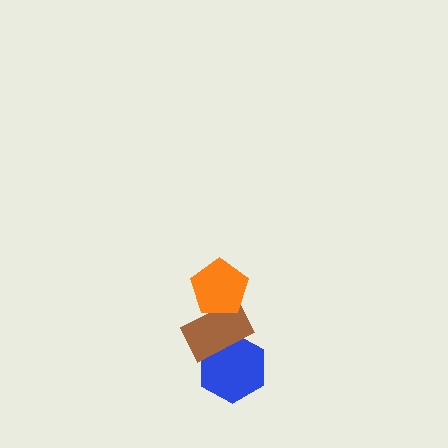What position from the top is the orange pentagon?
The orange pentagon is 1st from the top.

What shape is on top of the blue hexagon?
The brown rectangle is on top of the blue hexagon.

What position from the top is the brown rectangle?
The brown rectangle is 2nd from the top.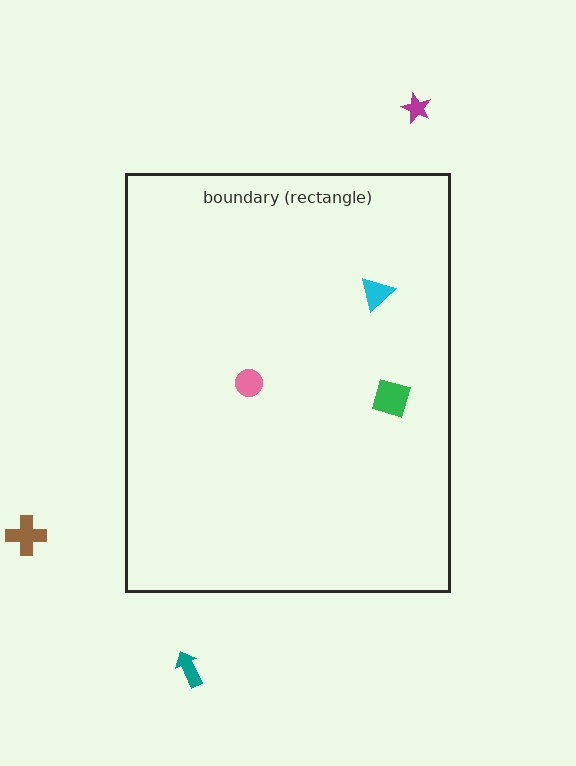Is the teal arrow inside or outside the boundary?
Outside.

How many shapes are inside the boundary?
3 inside, 3 outside.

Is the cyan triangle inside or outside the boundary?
Inside.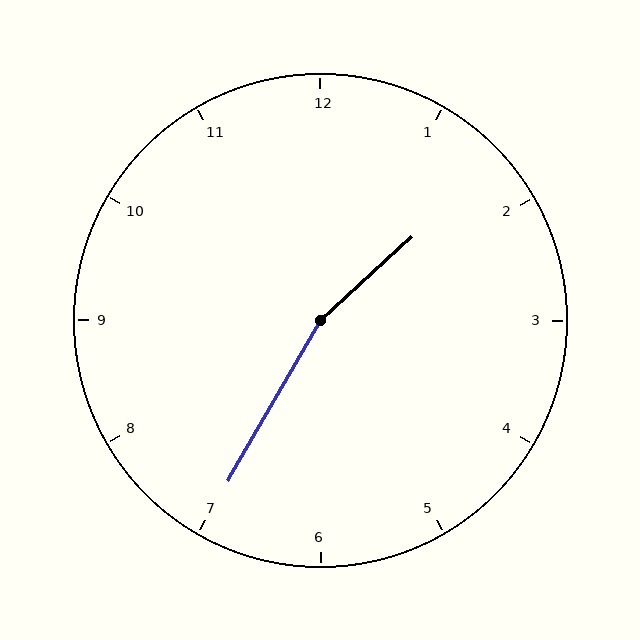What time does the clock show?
1:35.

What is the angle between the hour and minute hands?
Approximately 162 degrees.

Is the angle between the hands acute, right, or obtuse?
It is obtuse.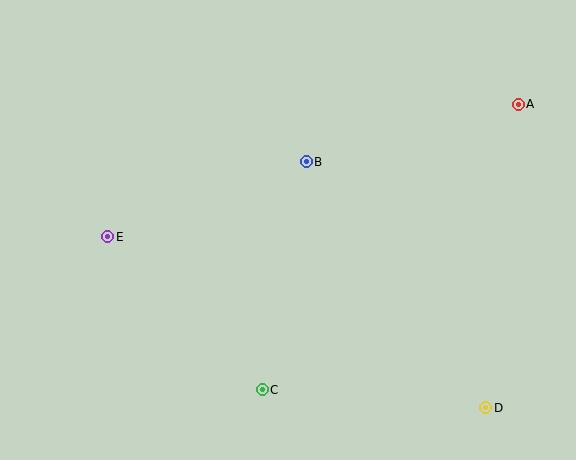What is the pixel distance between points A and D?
The distance between A and D is 305 pixels.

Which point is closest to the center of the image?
Point B at (306, 162) is closest to the center.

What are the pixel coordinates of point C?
Point C is at (262, 390).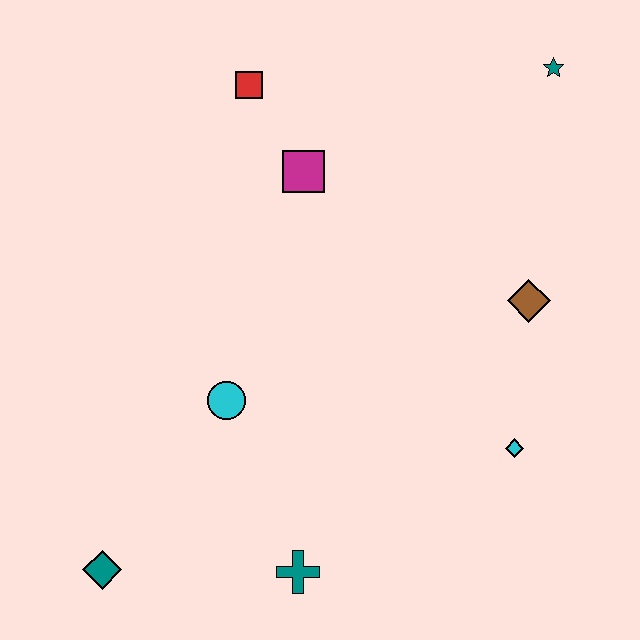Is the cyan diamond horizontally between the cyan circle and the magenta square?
No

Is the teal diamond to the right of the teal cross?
No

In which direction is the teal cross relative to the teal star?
The teal cross is below the teal star.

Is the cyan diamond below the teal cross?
No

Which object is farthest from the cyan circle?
The teal star is farthest from the cyan circle.